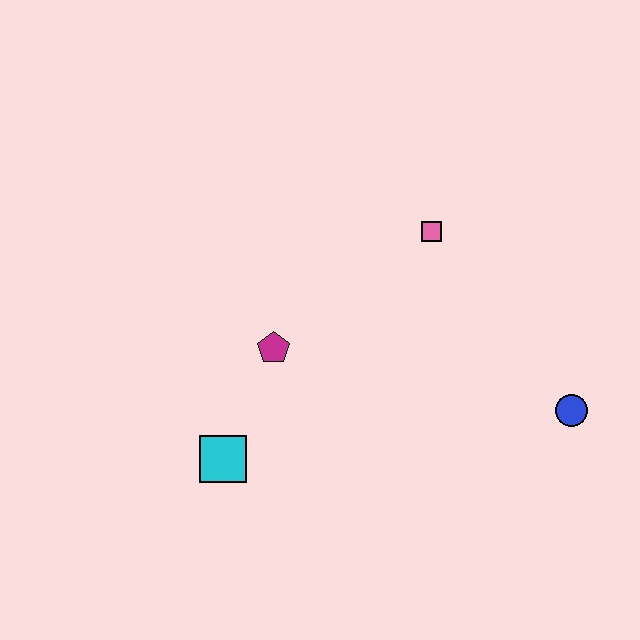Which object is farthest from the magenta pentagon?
The blue circle is farthest from the magenta pentagon.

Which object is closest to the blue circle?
The pink square is closest to the blue circle.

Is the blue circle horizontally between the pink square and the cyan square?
No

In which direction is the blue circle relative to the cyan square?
The blue circle is to the right of the cyan square.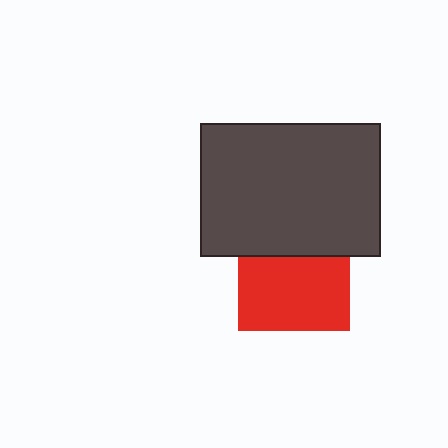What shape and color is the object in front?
The object in front is a dark gray rectangle.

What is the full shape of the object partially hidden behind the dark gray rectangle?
The partially hidden object is a red square.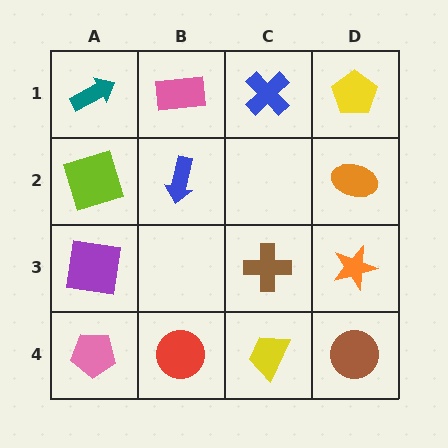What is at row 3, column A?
A purple square.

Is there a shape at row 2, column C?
No, that cell is empty.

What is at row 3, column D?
An orange star.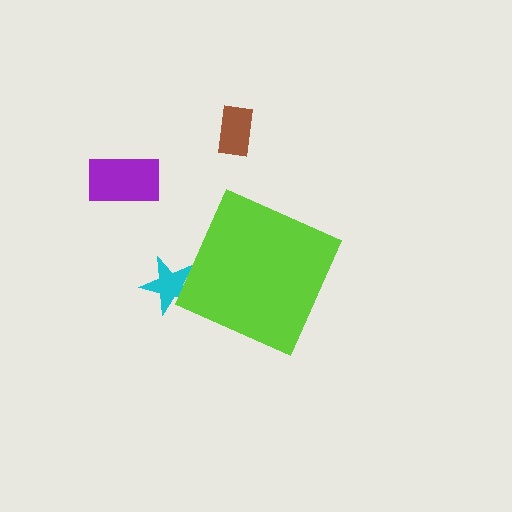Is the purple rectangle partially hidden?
No, the purple rectangle is fully visible.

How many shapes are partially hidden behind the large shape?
1 shape is partially hidden.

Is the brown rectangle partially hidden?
No, the brown rectangle is fully visible.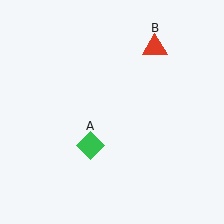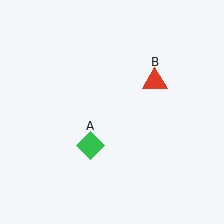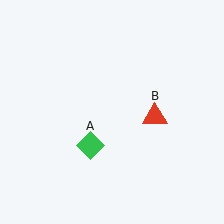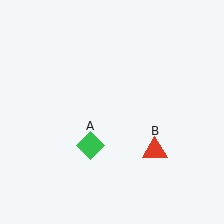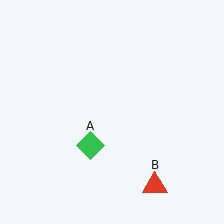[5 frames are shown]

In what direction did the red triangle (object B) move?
The red triangle (object B) moved down.